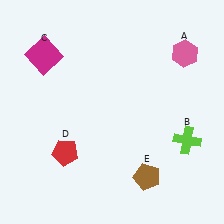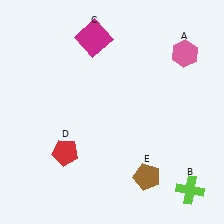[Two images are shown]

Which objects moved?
The objects that moved are: the lime cross (B), the magenta square (C).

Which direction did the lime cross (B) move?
The lime cross (B) moved down.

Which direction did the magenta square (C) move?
The magenta square (C) moved right.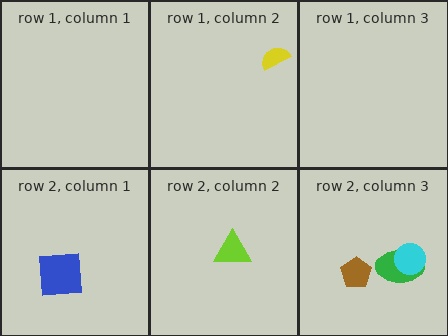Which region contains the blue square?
The row 2, column 1 region.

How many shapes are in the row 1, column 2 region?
1.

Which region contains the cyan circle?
The row 2, column 3 region.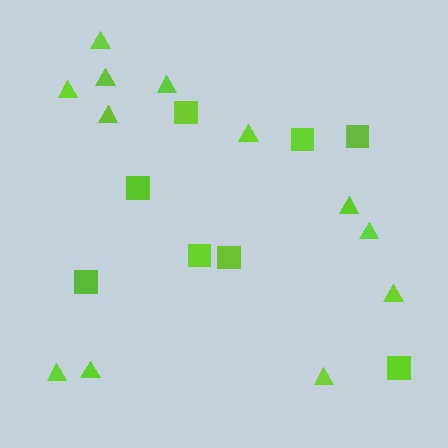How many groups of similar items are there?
There are 2 groups: one group of squares (8) and one group of triangles (12).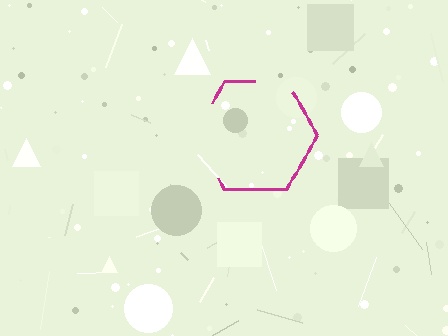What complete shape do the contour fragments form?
The contour fragments form a hexagon.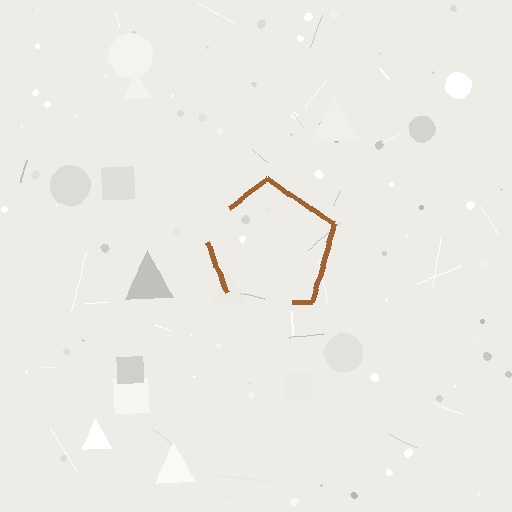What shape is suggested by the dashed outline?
The dashed outline suggests a pentagon.